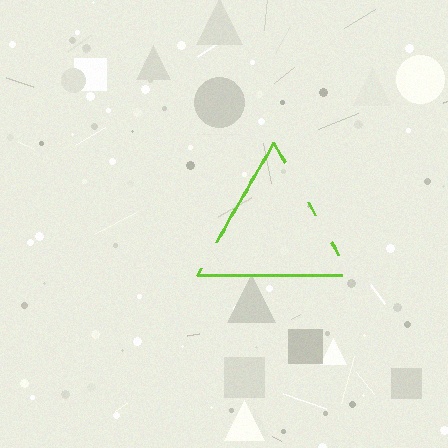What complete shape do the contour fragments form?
The contour fragments form a triangle.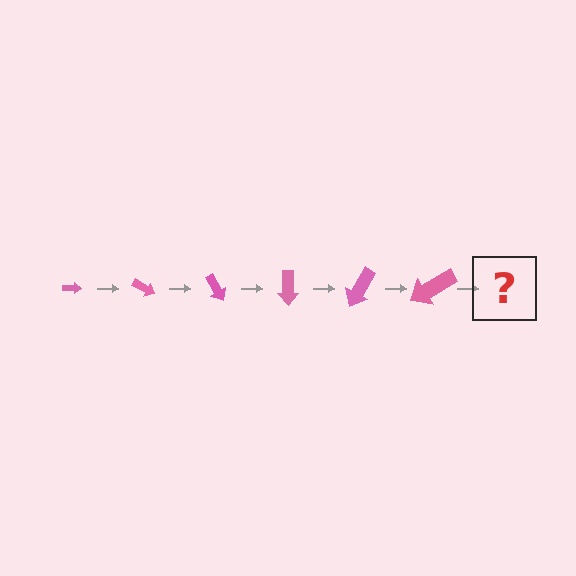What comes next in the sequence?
The next element should be an arrow, larger than the previous one and rotated 180 degrees from the start.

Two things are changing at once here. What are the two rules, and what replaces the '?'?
The two rules are that the arrow grows larger each step and it rotates 30 degrees each step. The '?' should be an arrow, larger than the previous one and rotated 180 degrees from the start.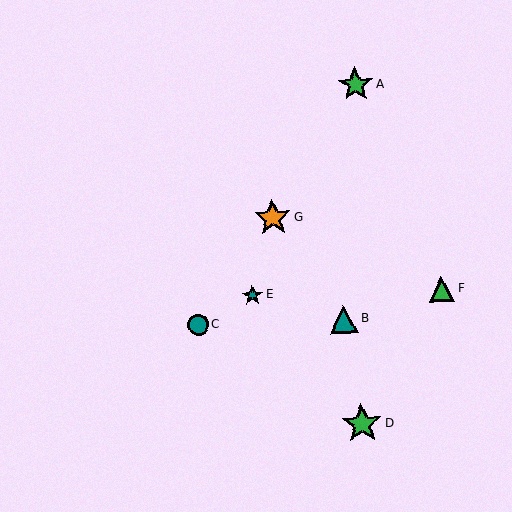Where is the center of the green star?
The center of the green star is at (362, 424).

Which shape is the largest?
The green star (labeled D) is the largest.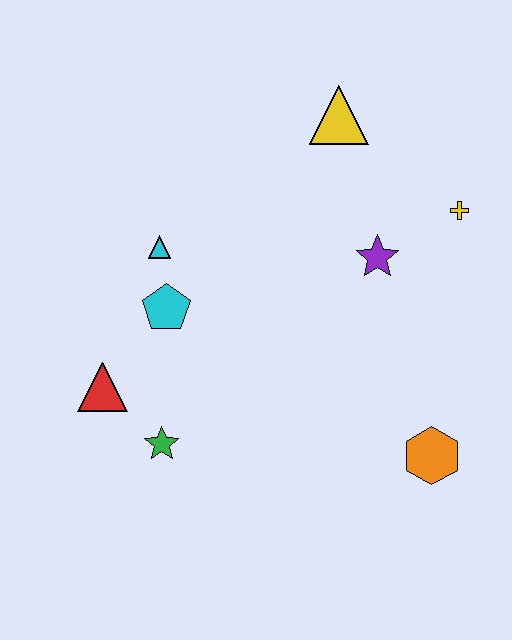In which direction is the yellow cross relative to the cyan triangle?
The yellow cross is to the right of the cyan triangle.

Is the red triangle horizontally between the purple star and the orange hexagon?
No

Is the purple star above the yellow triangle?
No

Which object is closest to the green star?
The red triangle is closest to the green star.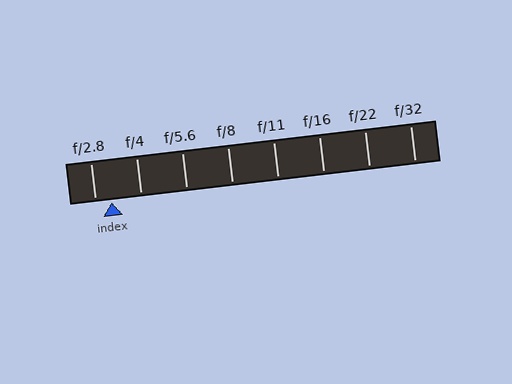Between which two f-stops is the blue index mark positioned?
The index mark is between f/2.8 and f/4.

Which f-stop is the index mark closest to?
The index mark is closest to f/2.8.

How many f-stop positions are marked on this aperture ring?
There are 8 f-stop positions marked.